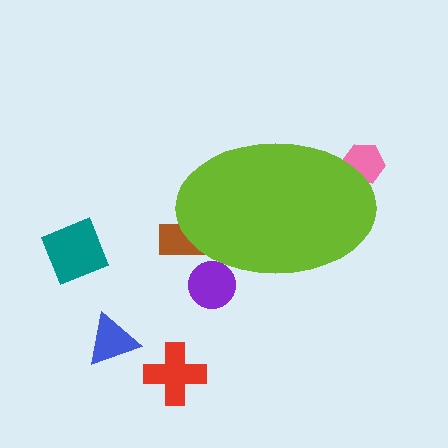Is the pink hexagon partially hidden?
Yes, the pink hexagon is partially hidden behind the lime ellipse.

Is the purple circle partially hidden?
Yes, the purple circle is partially hidden behind the lime ellipse.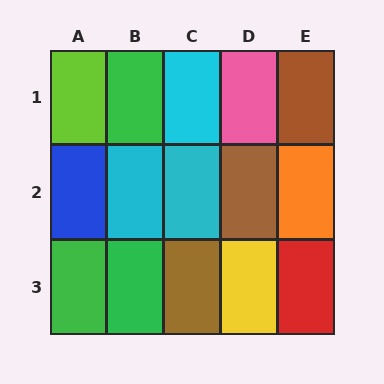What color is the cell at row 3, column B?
Green.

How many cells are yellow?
1 cell is yellow.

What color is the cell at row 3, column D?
Yellow.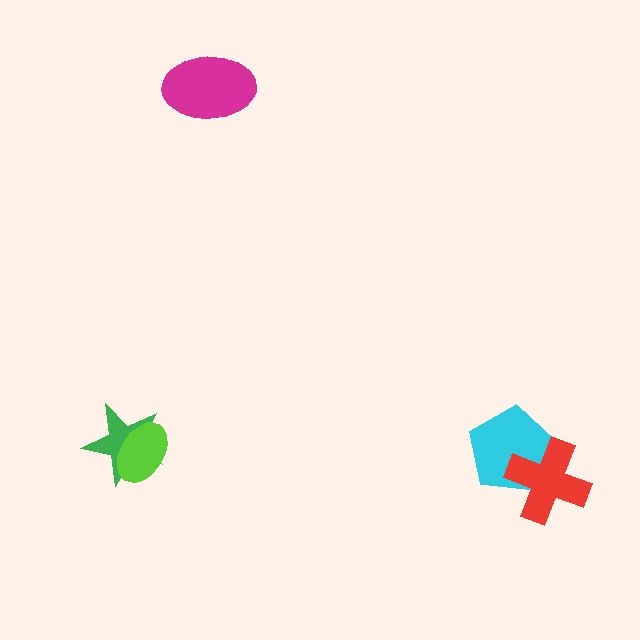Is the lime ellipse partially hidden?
No, no other shape covers it.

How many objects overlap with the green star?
1 object overlaps with the green star.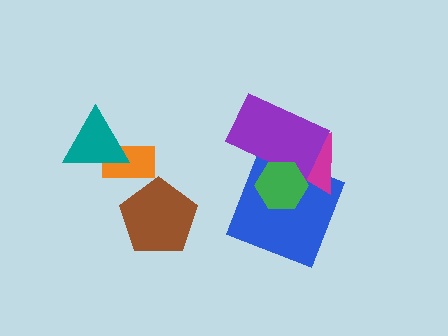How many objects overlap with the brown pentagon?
0 objects overlap with the brown pentagon.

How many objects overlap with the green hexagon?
3 objects overlap with the green hexagon.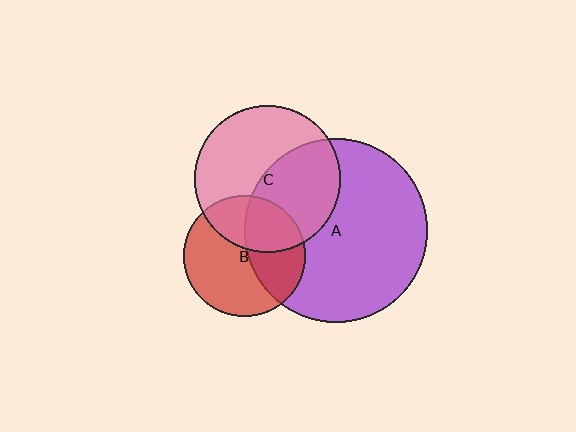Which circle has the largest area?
Circle A (purple).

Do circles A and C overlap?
Yes.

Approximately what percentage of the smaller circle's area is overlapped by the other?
Approximately 45%.